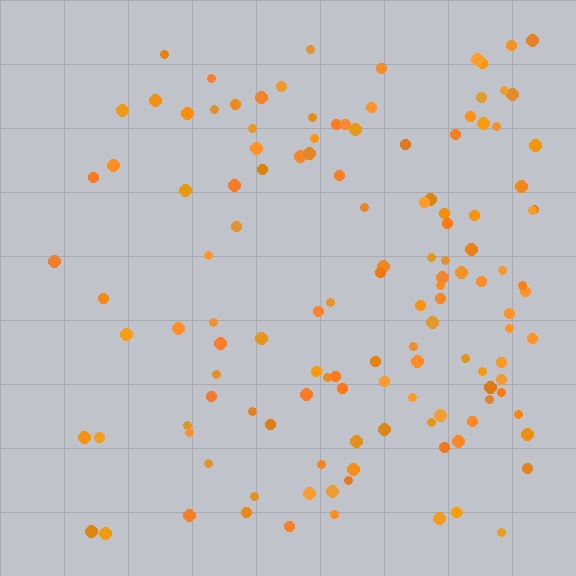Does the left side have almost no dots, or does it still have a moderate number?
Still a moderate number, just noticeably fewer than the right.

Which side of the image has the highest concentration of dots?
The right.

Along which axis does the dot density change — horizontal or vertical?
Horizontal.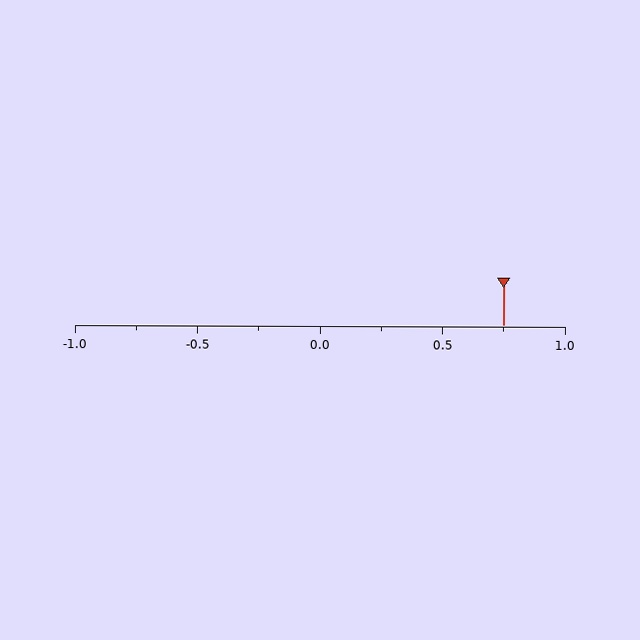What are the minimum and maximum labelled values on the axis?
The axis runs from -1.0 to 1.0.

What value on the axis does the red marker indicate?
The marker indicates approximately 0.75.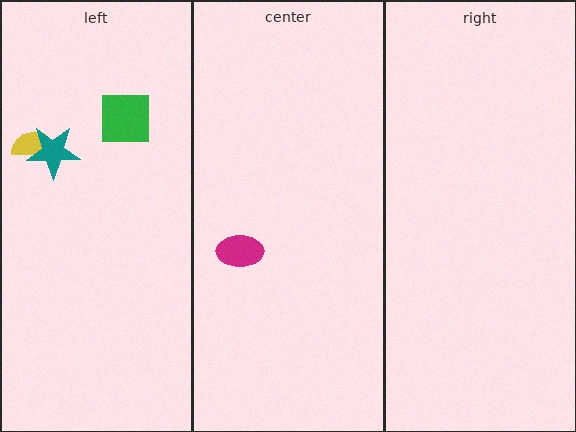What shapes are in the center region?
The magenta ellipse.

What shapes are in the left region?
The yellow semicircle, the teal star, the green square.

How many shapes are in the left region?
3.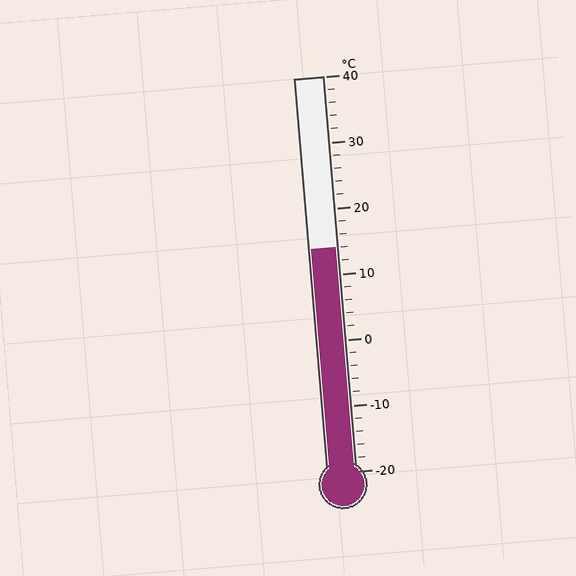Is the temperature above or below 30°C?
The temperature is below 30°C.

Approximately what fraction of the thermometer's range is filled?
The thermometer is filled to approximately 55% of its range.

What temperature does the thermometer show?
The thermometer shows approximately 14°C.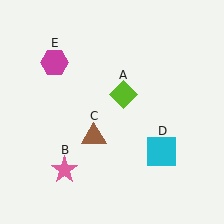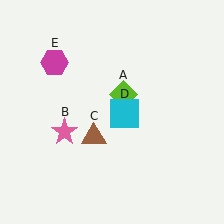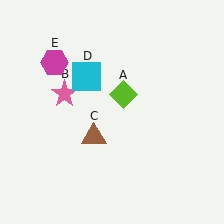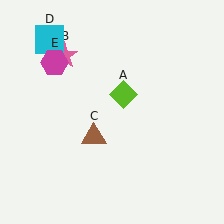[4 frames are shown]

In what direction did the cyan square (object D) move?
The cyan square (object D) moved up and to the left.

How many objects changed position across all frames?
2 objects changed position: pink star (object B), cyan square (object D).